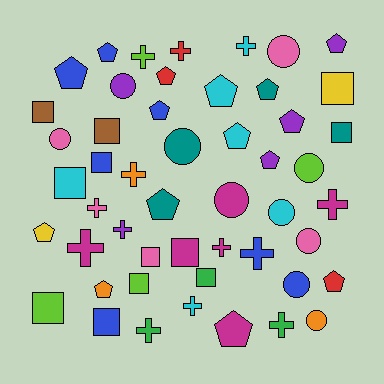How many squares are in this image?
There are 12 squares.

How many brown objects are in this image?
There are 2 brown objects.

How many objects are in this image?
There are 50 objects.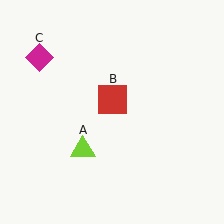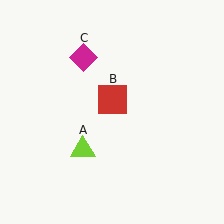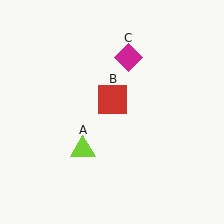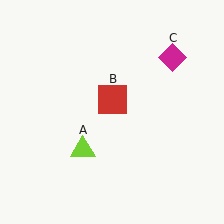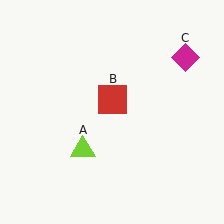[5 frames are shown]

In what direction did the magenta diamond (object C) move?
The magenta diamond (object C) moved right.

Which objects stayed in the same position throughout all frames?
Lime triangle (object A) and red square (object B) remained stationary.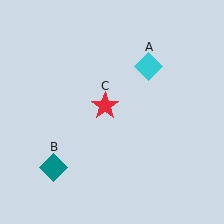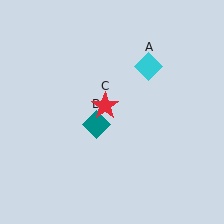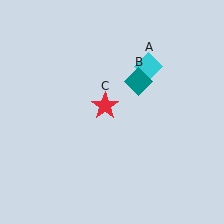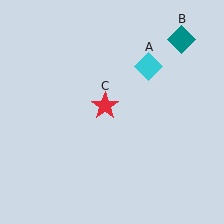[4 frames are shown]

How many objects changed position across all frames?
1 object changed position: teal diamond (object B).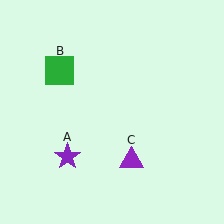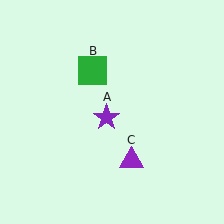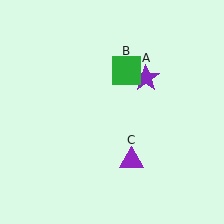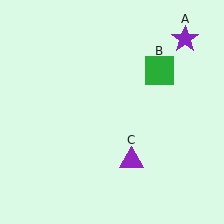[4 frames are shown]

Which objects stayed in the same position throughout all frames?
Purple triangle (object C) remained stationary.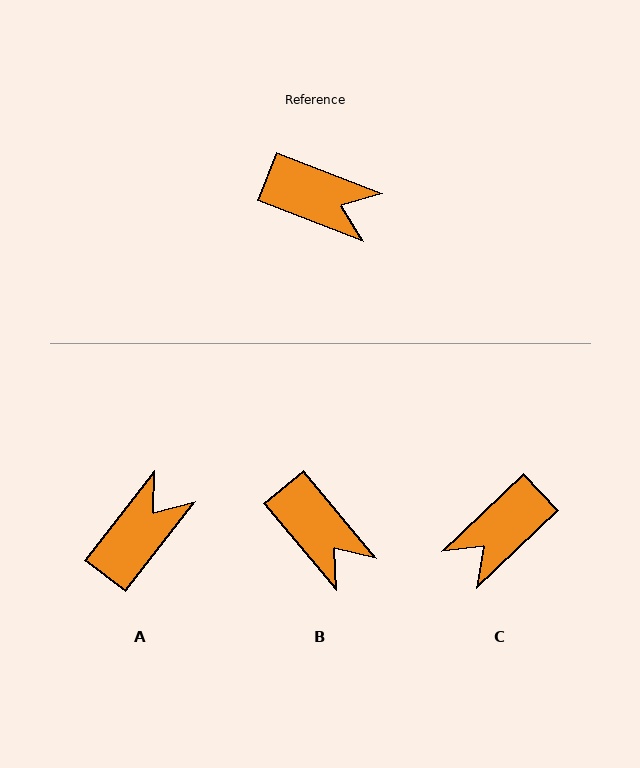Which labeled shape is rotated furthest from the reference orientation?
C, about 115 degrees away.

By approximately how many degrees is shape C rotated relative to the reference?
Approximately 115 degrees clockwise.